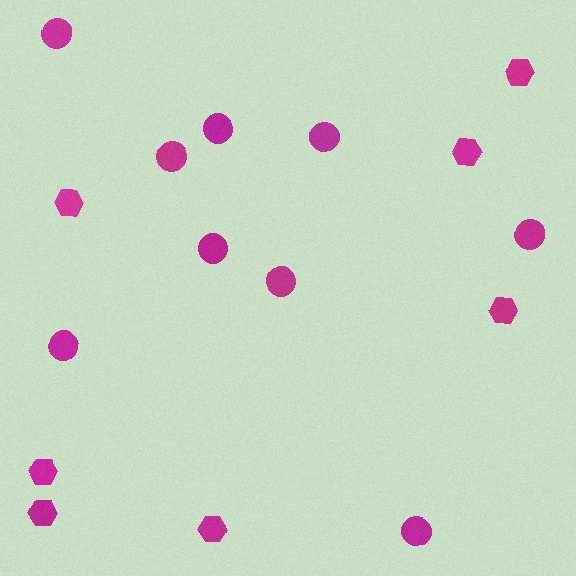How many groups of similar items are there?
There are 2 groups: one group of circles (9) and one group of hexagons (7).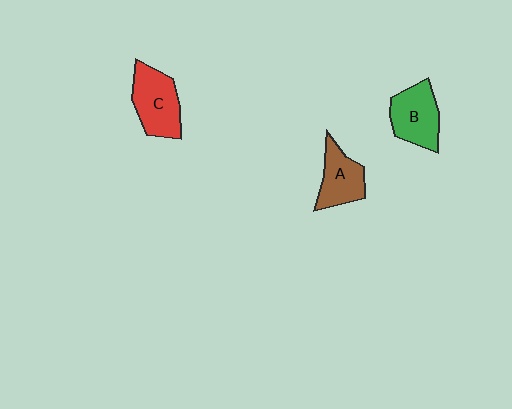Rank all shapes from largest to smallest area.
From largest to smallest: C (red), B (green), A (brown).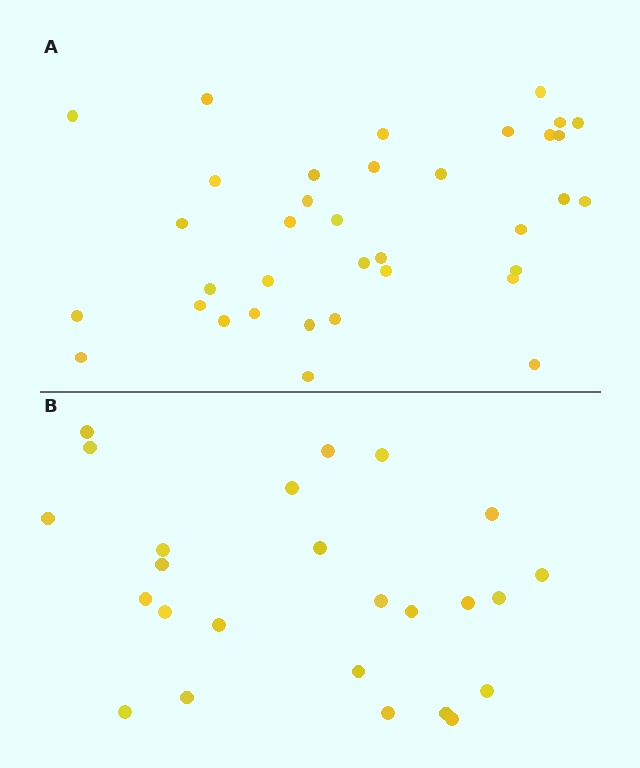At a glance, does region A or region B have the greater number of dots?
Region A (the top region) has more dots.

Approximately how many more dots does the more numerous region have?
Region A has roughly 12 or so more dots than region B.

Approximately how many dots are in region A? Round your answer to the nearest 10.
About 40 dots. (The exact count is 36, which rounds to 40.)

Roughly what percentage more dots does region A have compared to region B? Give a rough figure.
About 45% more.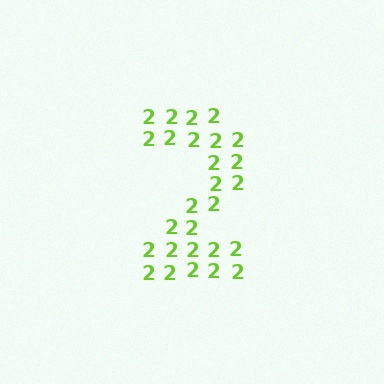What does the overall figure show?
The overall figure shows the digit 2.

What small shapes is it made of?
It is made of small digit 2's.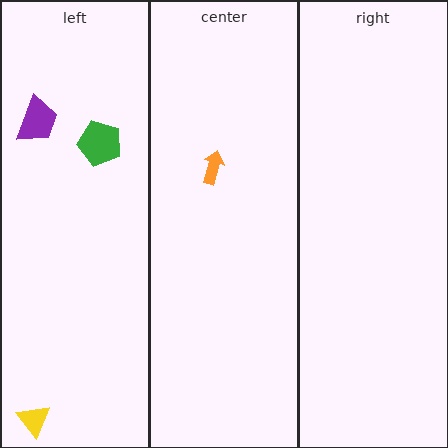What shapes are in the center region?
The orange arrow.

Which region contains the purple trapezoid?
The left region.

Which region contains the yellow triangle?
The left region.